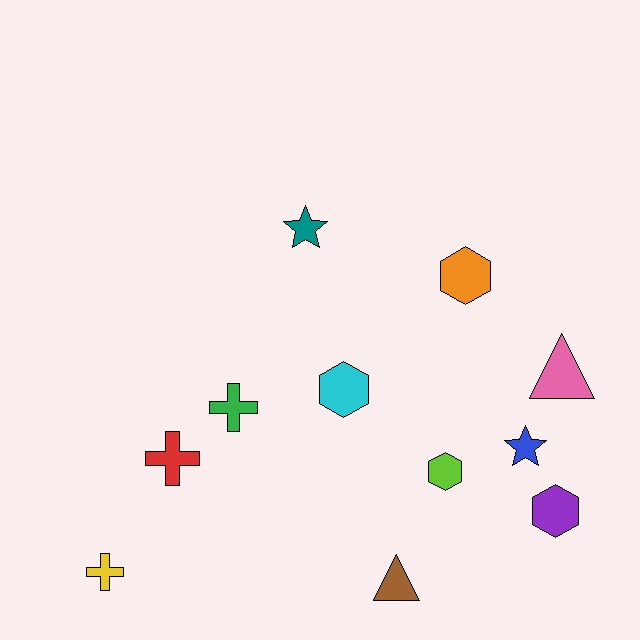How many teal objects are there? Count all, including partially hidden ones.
There is 1 teal object.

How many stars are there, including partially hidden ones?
There are 2 stars.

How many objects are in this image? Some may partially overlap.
There are 11 objects.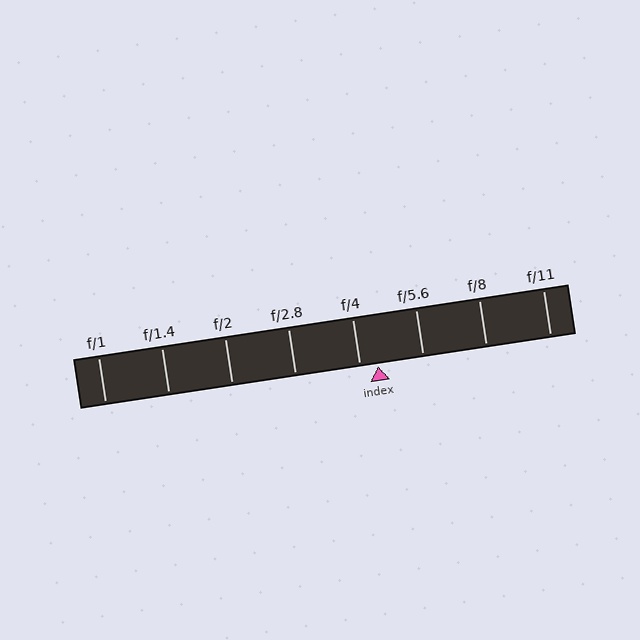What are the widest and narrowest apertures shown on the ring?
The widest aperture shown is f/1 and the narrowest is f/11.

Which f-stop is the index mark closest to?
The index mark is closest to f/4.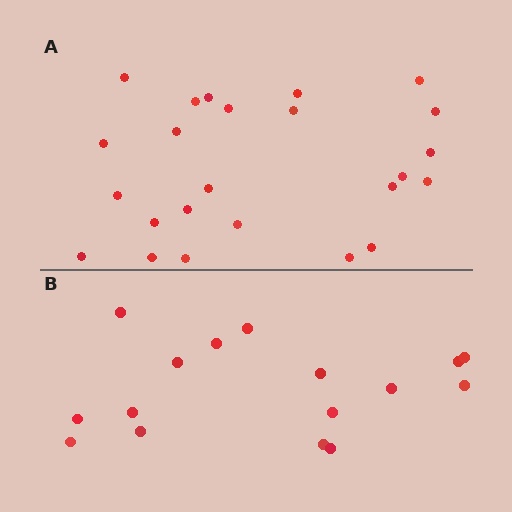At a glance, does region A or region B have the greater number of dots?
Region A (the top region) has more dots.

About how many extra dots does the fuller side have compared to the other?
Region A has roughly 8 or so more dots than region B.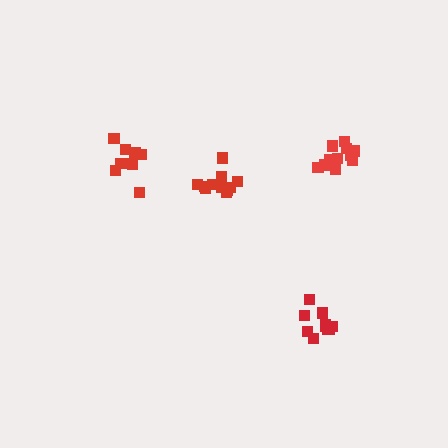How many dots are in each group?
Group 1: 8 dots, Group 2: 11 dots, Group 3: 10 dots, Group 4: 12 dots (41 total).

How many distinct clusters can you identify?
There are 4 distinct clusters.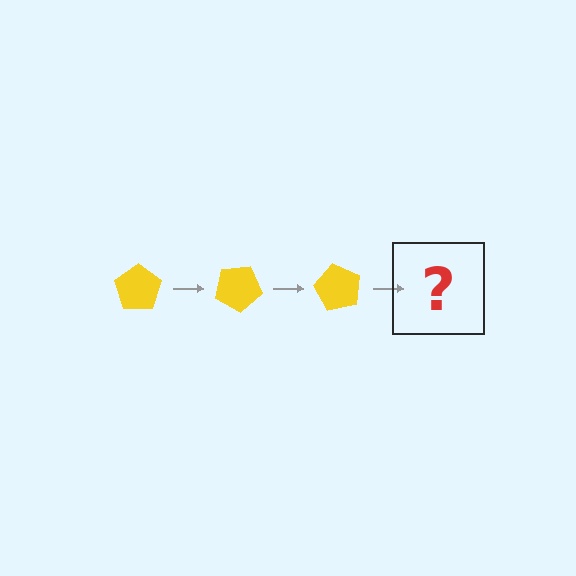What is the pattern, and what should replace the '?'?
The pattern is that the pentagon rotates 30 degrees each step. The '?' should be a yellow pentagon rotated 90 degrees.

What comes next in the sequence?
The next element should be a yellow pentagon rotated 90 degrees.